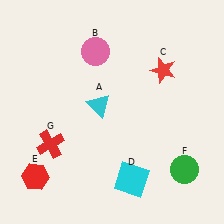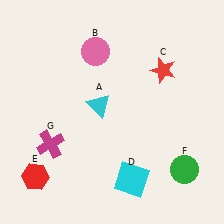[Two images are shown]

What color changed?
The cross (G) changed from red in Image 1 to magenta in Image 2.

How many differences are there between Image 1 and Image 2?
There is 1 difference between the two images.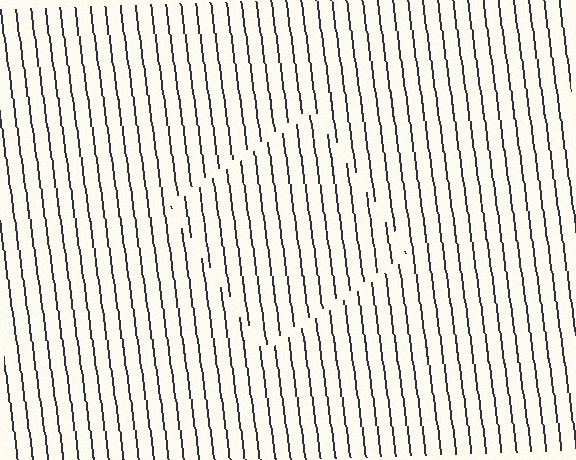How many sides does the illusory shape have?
4 sides — the line-ends trace a square.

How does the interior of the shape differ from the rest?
The interior of the shape contains the same grating, shifted by half a period — the contour is defined by the phase discontinuity where line-ends from the inner and outer gratings abut.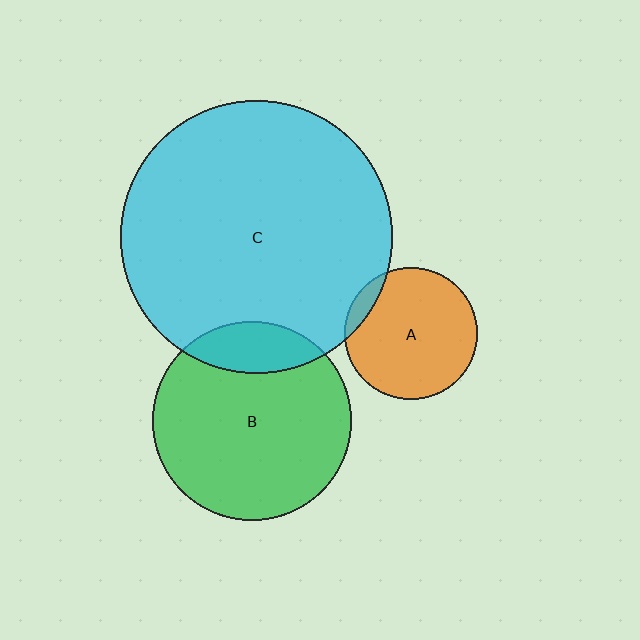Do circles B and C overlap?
Yes.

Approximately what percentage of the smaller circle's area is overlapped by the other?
Approximately 15%.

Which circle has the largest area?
Circle C (cyan).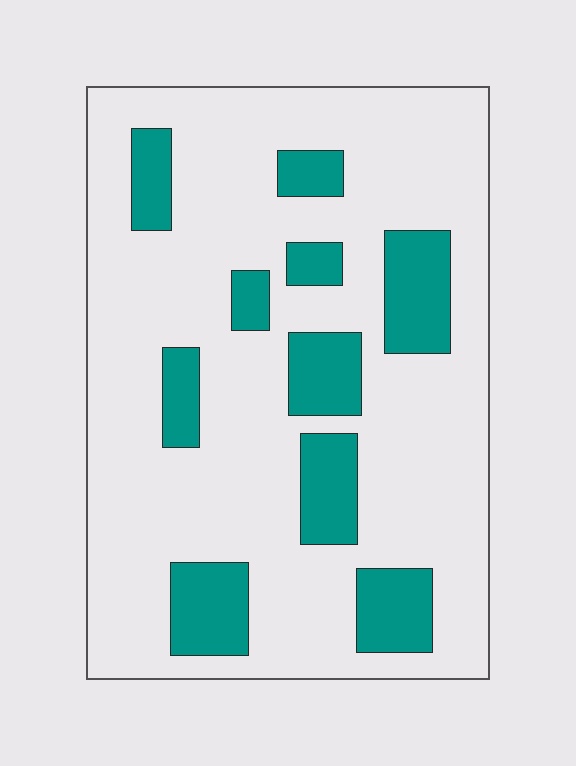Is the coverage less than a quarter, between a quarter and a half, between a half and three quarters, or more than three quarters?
Less than a quarter.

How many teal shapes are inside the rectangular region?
10.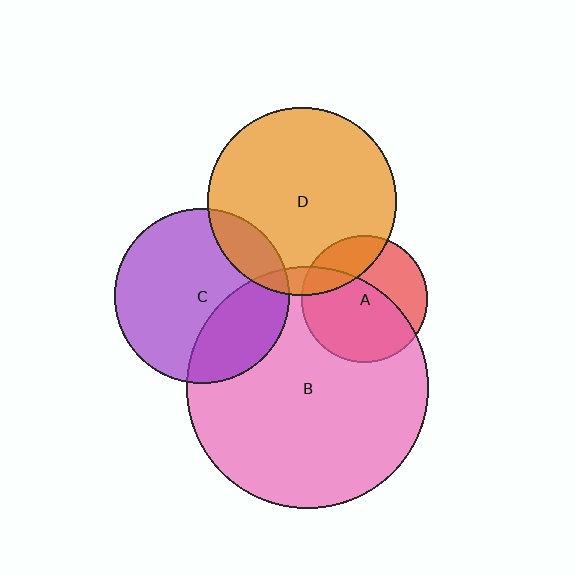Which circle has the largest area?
Circle B (pink).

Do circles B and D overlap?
Yes.